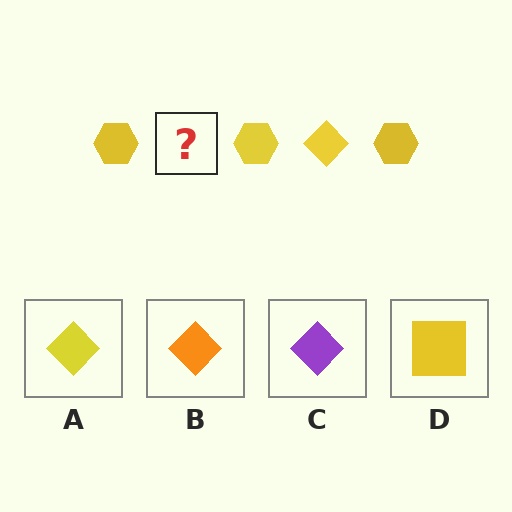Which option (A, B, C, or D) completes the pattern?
A.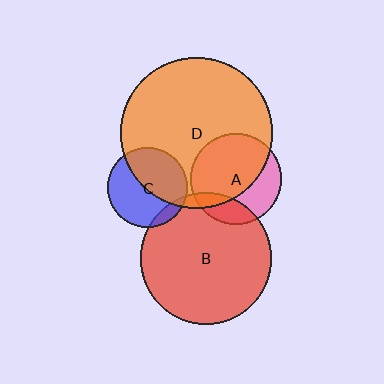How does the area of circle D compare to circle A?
Approximately 2.8 times.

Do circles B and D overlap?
Yes.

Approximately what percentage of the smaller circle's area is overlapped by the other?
Approximately 5%.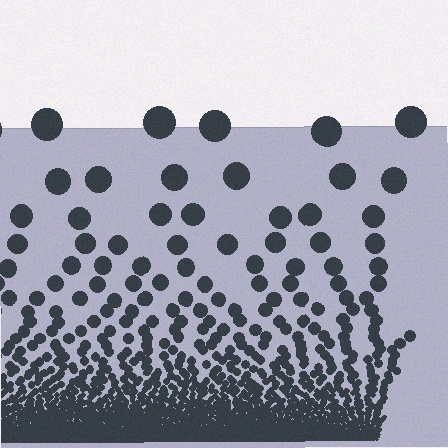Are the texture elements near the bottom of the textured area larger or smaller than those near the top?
Smaller. The gradient is inverted — elements near the bottom are smaller and denser.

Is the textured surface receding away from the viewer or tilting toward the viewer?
The surface appears to tilt toward the viewer. Texture elements get larger and sparser toward the top.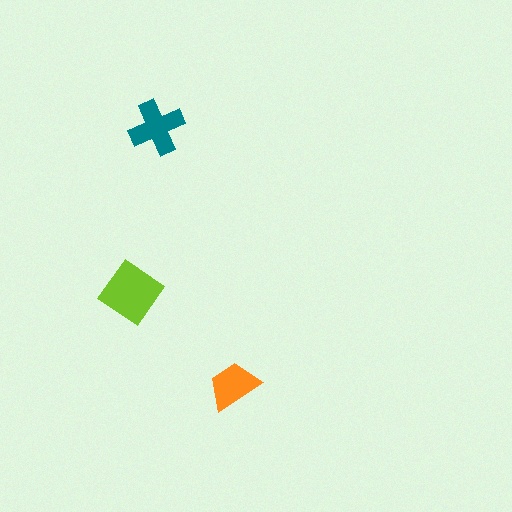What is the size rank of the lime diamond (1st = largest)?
1st.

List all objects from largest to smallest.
The lime diamond, the teal cross, the orange trapezoid.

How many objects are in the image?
There are 3 objects in the image.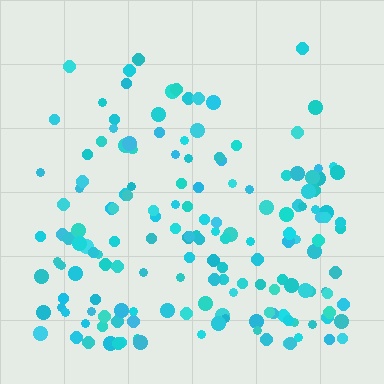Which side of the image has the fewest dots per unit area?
The top.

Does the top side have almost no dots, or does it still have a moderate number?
Still a moderate number, just noticeably fewer than the bottom.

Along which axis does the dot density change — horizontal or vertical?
Vertical.